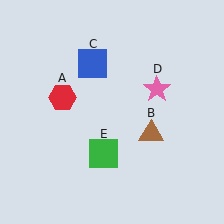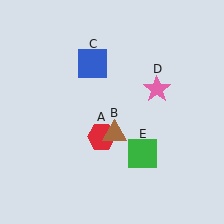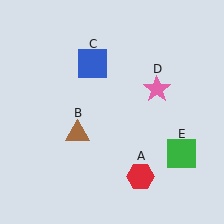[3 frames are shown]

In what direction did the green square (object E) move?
The green square (object E) moved right.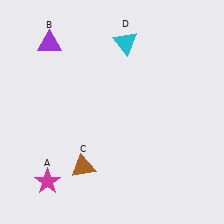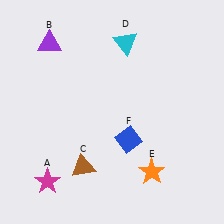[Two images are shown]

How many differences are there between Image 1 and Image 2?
There are 2 differences between the two images.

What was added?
An orange star (E), a blue diamond (F) were added in Image 2.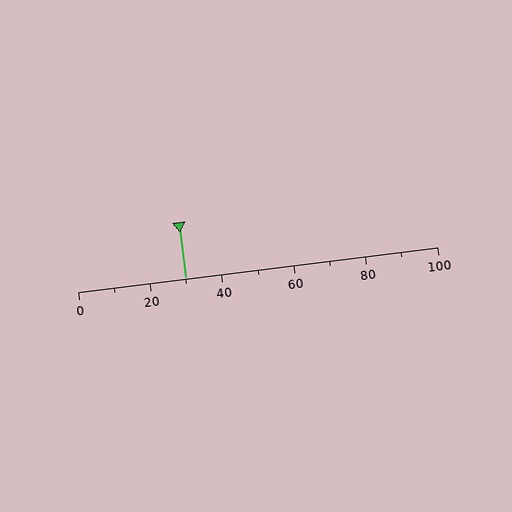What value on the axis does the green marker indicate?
The marker indicates approximately 30.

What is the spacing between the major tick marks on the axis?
The major ticks are spaced 20 apart.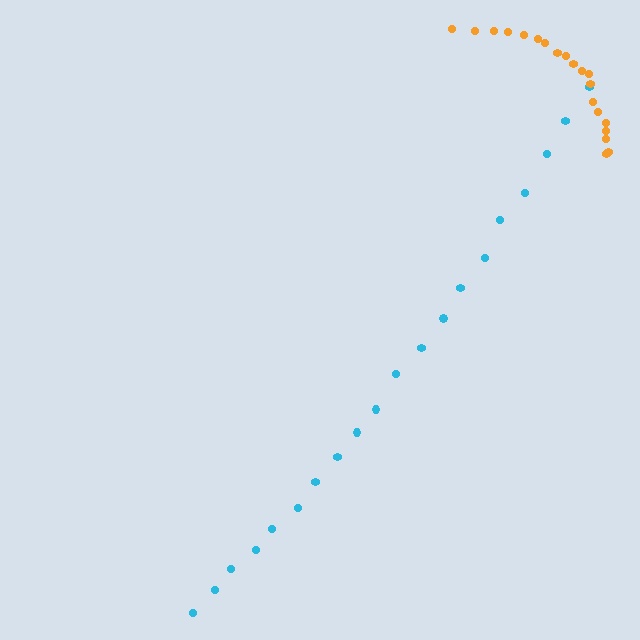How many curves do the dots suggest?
There are 2 distinct paths.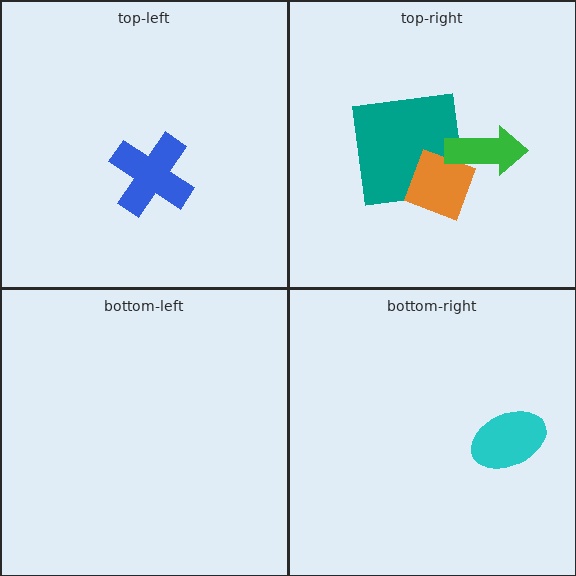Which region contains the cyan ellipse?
The bottom-right region.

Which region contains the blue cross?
The top-left region.